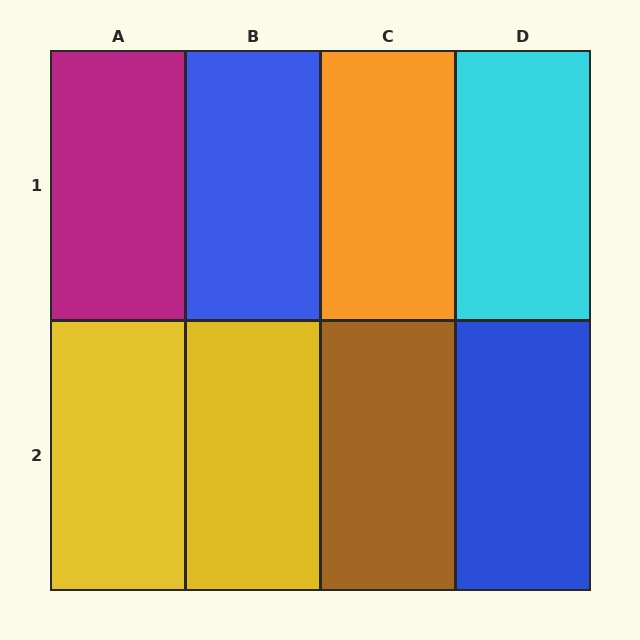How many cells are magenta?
1 cell is magenta.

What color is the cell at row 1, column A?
Magenta.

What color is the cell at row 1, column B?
Blue.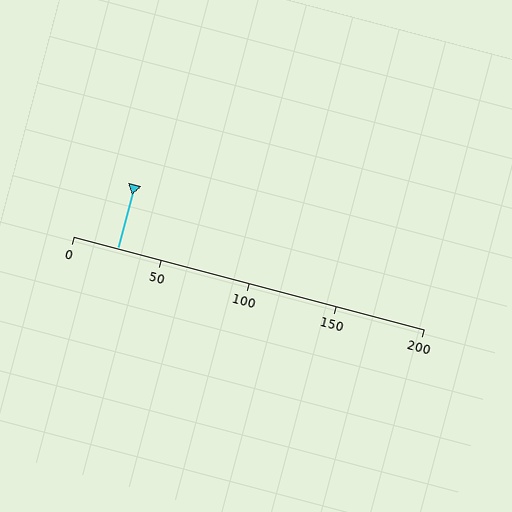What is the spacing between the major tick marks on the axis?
The major ticks are spaced 50 apart.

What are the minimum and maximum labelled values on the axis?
The axis runs from 0 to 200.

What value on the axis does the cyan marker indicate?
The marker indicates approximately 25.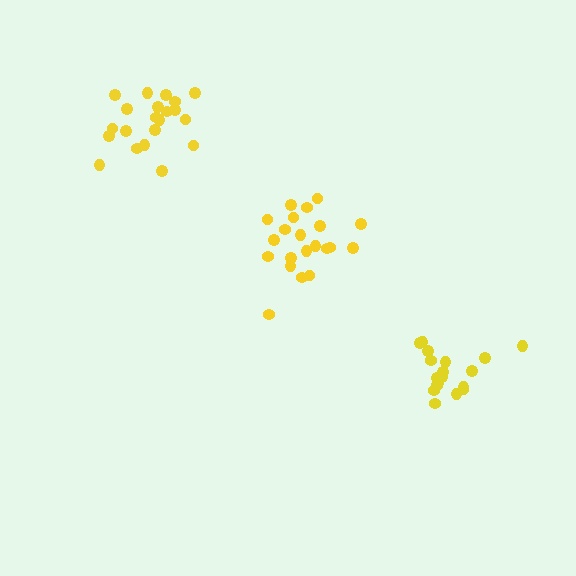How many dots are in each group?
Group 1: 21 dots, Group 2: 18 dots, Group 3: 21 dots (60 total).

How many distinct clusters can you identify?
There are 3 distinct clusters.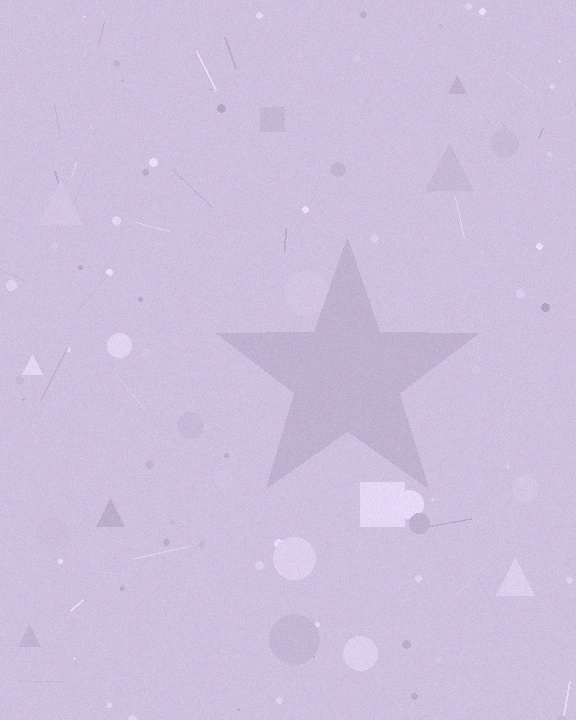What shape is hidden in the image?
A star is hidden in the image.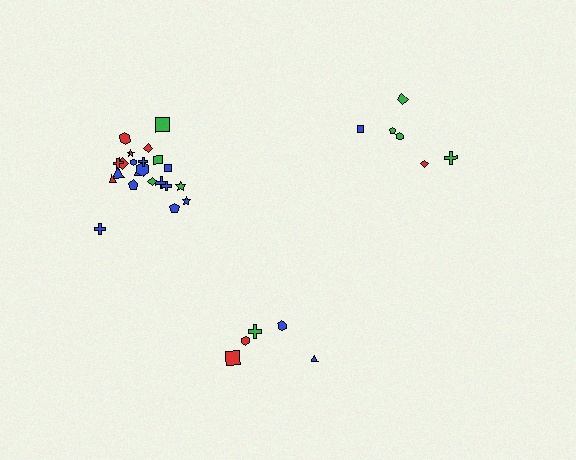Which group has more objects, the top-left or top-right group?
The top-left group.